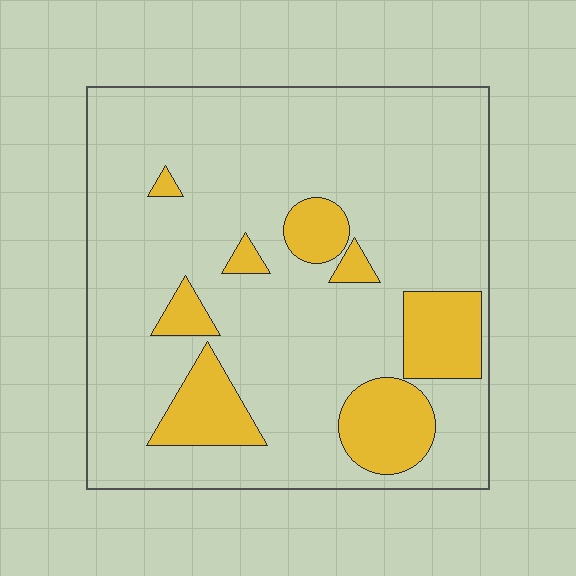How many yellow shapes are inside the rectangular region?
8.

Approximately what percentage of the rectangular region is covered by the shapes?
Approximately 20%.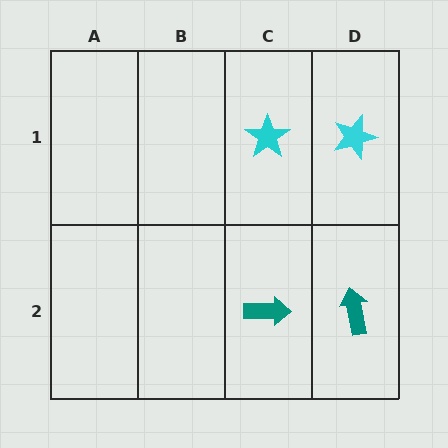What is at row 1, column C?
A cyan star.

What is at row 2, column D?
A teal arrow.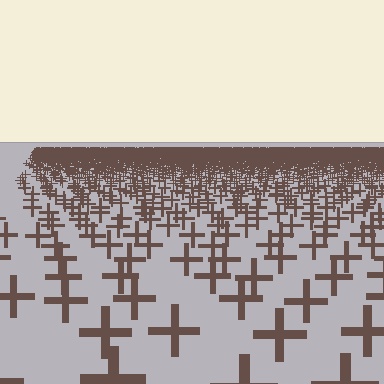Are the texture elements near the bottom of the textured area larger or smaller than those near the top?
Larger. Near the bottom, elements are closer to the viewer and appear at a bigger on-screen size.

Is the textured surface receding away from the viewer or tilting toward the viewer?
The surface is receding away from the viewer. Texture elements get smaller and denser toward the top.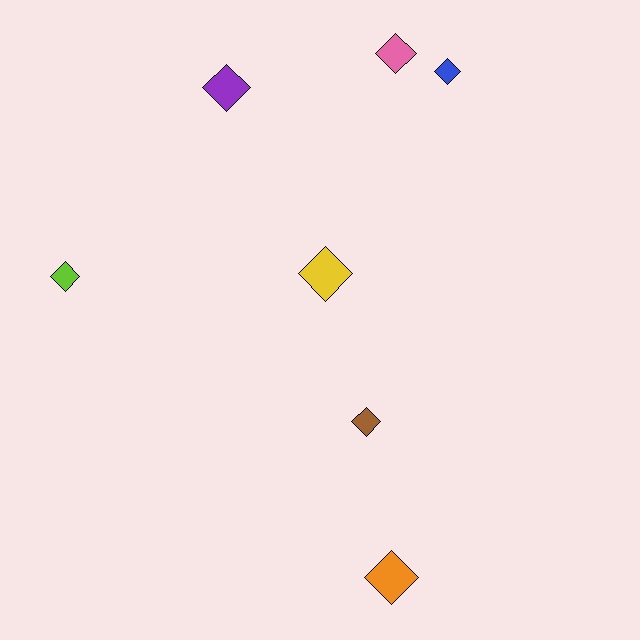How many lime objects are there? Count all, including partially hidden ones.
There is 1 lime object.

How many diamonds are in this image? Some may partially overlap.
There are 7 diamonds.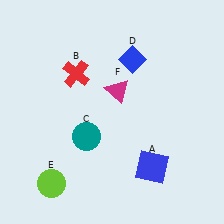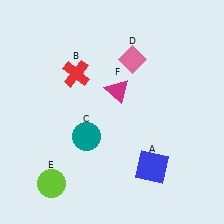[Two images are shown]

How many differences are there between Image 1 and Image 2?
There is 1 difference between the two images.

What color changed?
The diamond (D) changed from blue in Image 1 to pink in Image 2.